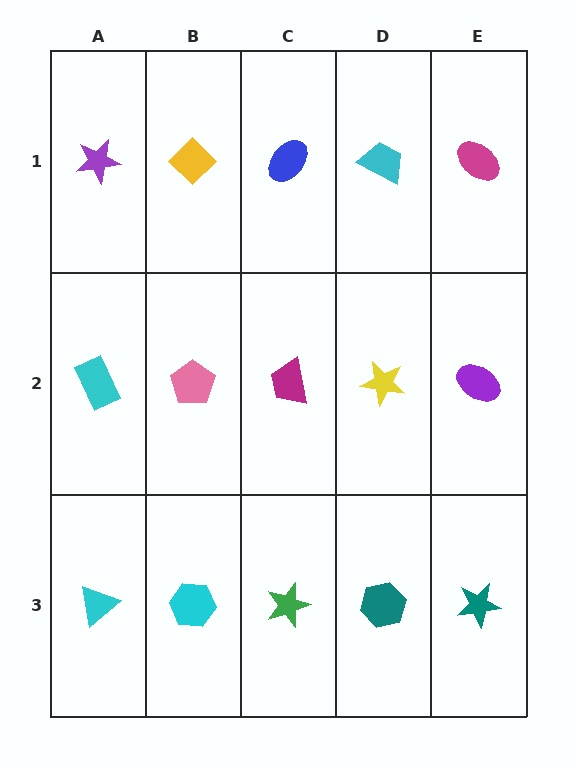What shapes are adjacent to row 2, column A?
A purple star (row 1, column A), a cyan triangle (row 3, column A), a pink pentagon (row 2, column B).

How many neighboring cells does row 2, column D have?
4.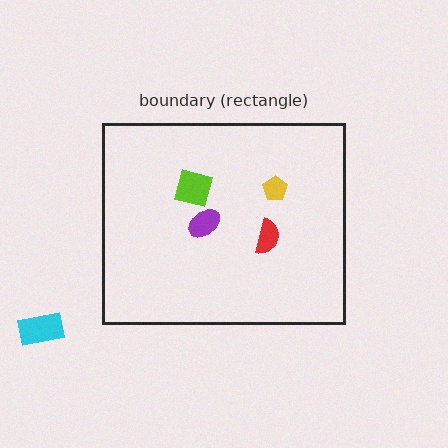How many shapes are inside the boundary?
4 inside, 1 outside.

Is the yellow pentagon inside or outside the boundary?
Inside.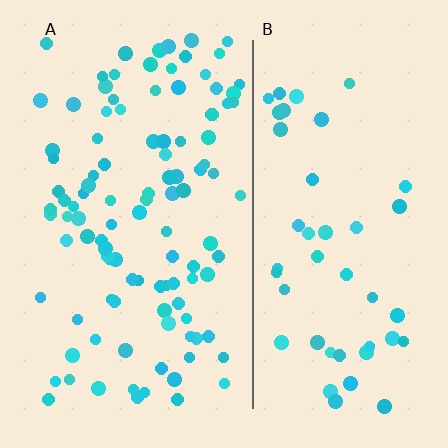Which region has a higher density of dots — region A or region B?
A (the left).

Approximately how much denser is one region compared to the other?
Approximately 2.3× — region A over region B.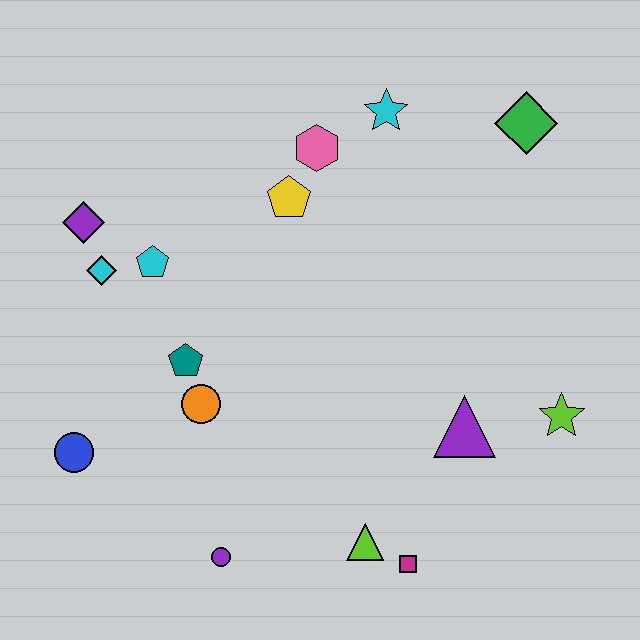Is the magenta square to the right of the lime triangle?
Yes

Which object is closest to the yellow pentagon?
The pink hexagon is closest to the yellow pentagon.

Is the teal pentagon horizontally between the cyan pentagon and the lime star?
Yes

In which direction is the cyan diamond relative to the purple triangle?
The cyan diamond is to the left of the purple triangle.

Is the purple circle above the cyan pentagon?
No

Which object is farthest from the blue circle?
The green diamond is farthest from the blue circle.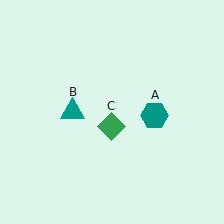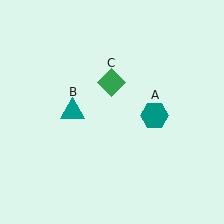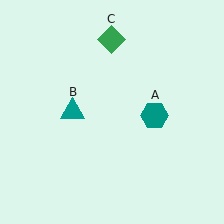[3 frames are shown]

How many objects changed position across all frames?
1 object changed position: green diamond (object C).